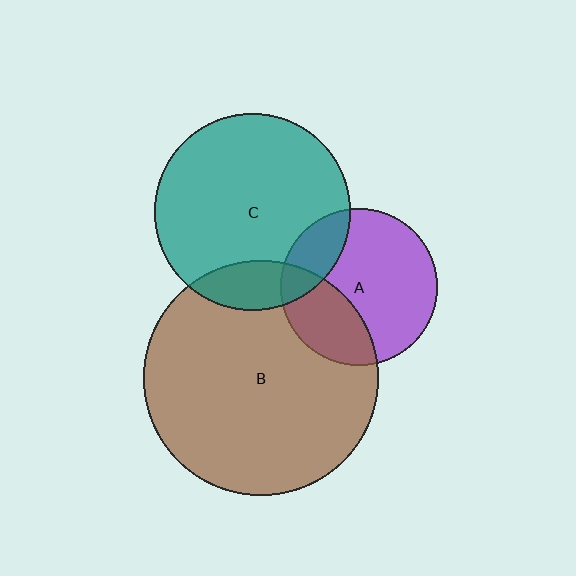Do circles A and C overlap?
Yes.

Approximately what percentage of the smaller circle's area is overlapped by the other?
Approximately 20%.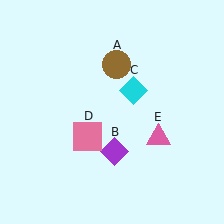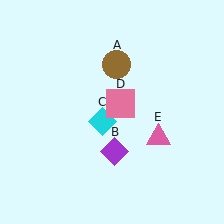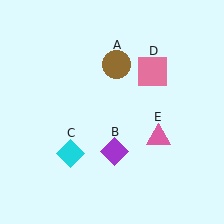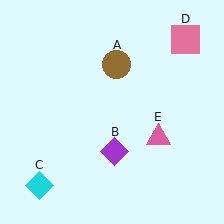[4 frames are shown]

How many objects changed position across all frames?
2 objects changed position: cyan diamond (object C), pink square (object D).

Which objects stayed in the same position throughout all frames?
Brown circle (object A) and purple diamond (object B) and pink triangle (object E) remained stationary.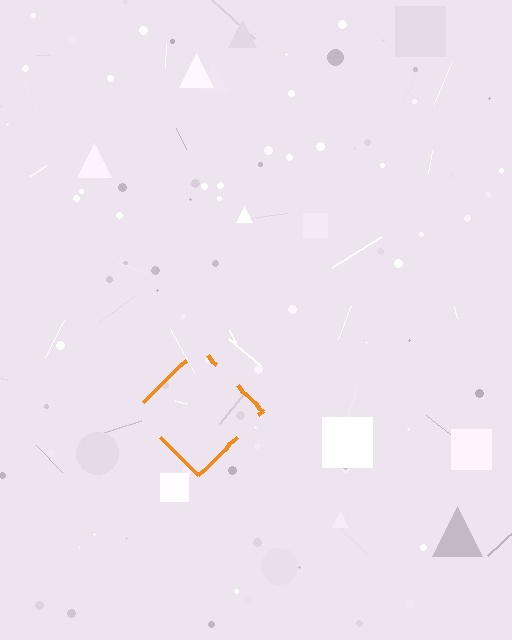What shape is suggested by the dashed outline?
The dashed outline suggests a diamond.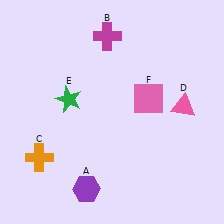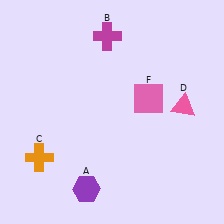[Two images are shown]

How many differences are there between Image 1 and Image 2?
There is 1 difference between the two images.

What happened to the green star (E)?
The green star (E) was removed in Image 2. It was in the top-left area of Image 1.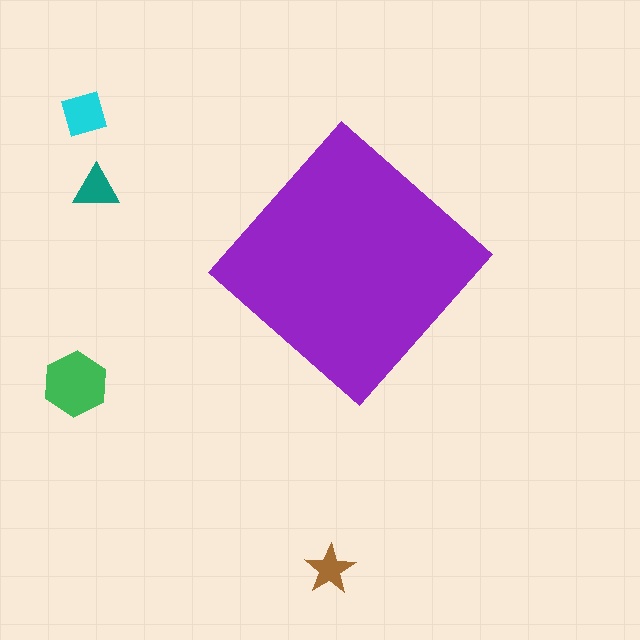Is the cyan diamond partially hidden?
No, the cyan diamond is fully visible.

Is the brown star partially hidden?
No, the brown star is fully visible.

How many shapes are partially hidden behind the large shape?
0 shapes are partially hidden.